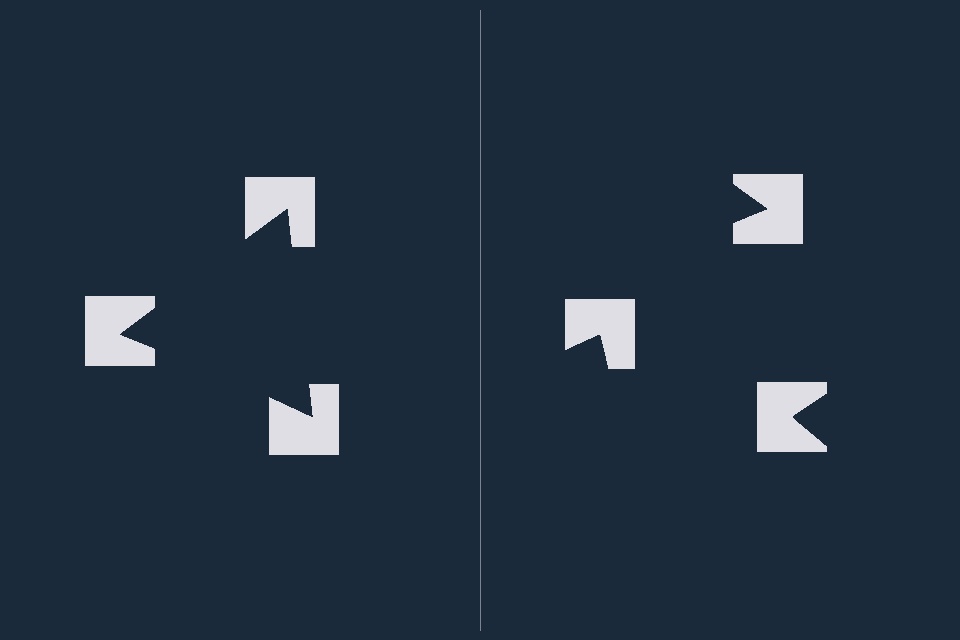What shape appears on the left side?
An illusory triangle.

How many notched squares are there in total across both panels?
6 — 3 on each side.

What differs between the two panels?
The notched squares are positioned identically on both sides; only the wedge orientations differ. On the left they align to a triangle; on the right they are misaligned.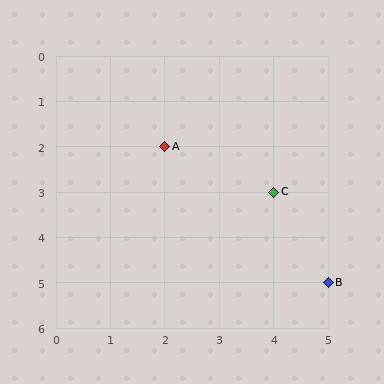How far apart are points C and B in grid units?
Points C and B are 1 column and 2 rows apart (about 2.2 grid units diagonally).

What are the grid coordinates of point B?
Point B is at grid coordinates (5, 5).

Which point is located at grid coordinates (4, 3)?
Point C is at (4, 3).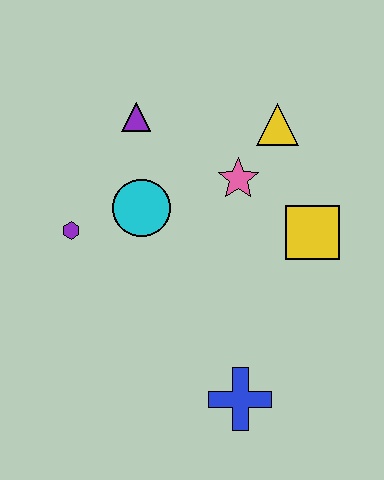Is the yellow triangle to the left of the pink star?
No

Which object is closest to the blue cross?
The yellow square is closest to the blue cross.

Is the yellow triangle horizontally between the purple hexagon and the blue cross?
No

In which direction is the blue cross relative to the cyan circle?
The blue cross is below the cyan circle.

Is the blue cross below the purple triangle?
Yes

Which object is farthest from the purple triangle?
The blue cross is farthest from the purple triangle.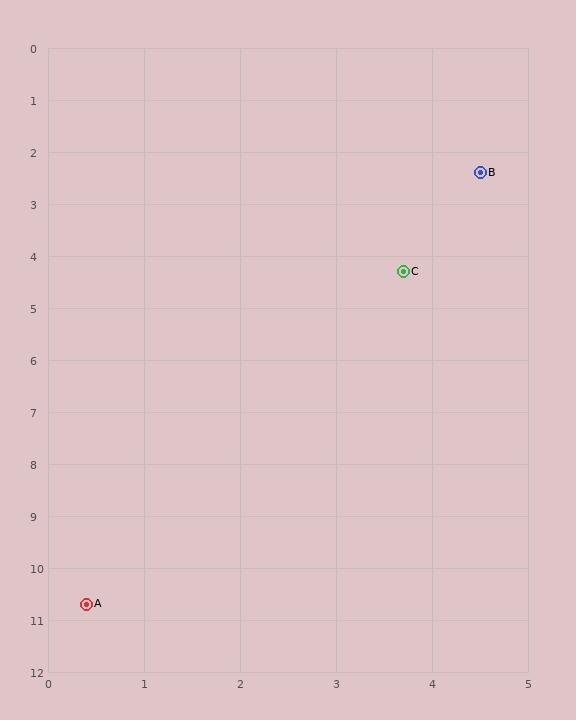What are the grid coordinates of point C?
Point C is at approximately (3.7, 4.3).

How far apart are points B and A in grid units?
Points B and A are about 9.3 grid units apart.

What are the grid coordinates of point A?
Point A is at approximately (0.4, 10.7).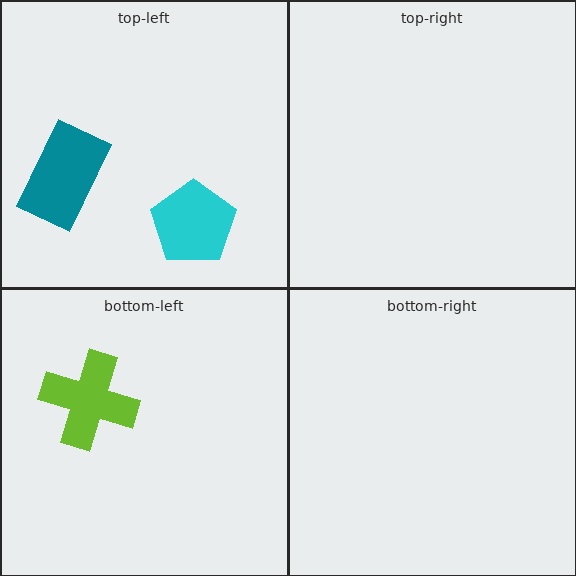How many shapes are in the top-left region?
2.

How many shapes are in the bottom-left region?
1.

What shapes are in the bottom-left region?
The lime cross.